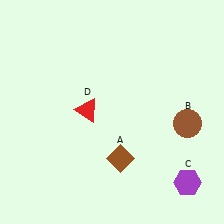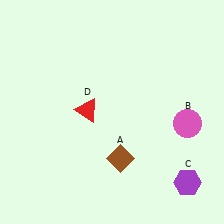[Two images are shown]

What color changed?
The circle (B) changed from brown in Image 1 to pink in Image 2.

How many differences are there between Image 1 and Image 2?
There is 1 difference between the two images.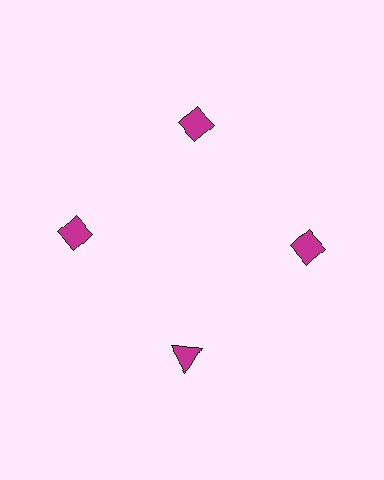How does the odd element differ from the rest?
It has a different shape: triangle instead of diamond.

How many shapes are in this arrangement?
There are 4 shapes arranged in a ring pattern.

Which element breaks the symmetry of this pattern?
The magenta triangle at roughly the 6 o'clock position breaks the symmetry. All other shapes are magenta diamonds.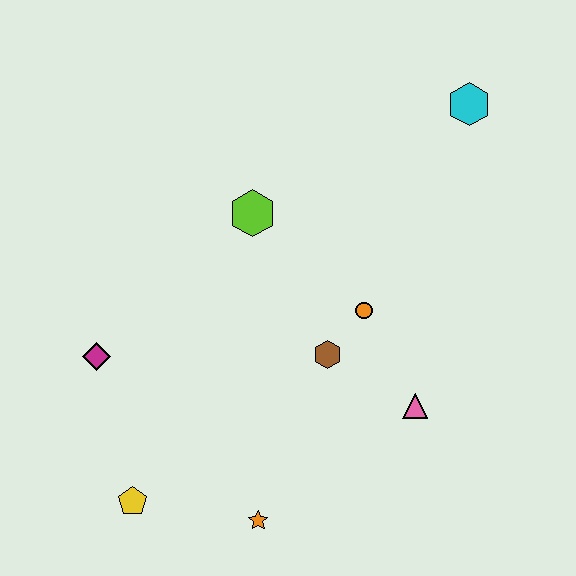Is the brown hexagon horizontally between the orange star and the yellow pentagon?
No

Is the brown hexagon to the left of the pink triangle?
Yes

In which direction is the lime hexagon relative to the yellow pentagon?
The lime hexagon is above the yellow pentagon.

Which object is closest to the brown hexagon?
The orange circle is closest to the brown hexagon.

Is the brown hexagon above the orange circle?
No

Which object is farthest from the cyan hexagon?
The yellow pentagon is farthest from the cyan hexagon.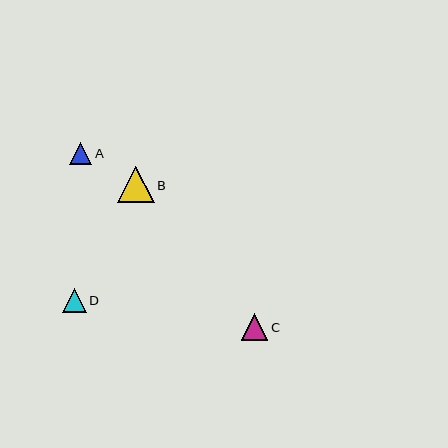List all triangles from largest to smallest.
From largest to smallest: B, C, D, A.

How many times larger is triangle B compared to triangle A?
Triangle B is approximately 1.6 times the size of triangle A.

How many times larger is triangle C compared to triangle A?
Triangle C is approximately 1.2 times the size of triangle A.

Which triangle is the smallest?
Triangle A is the smallest with a size of approximately 23 pixels.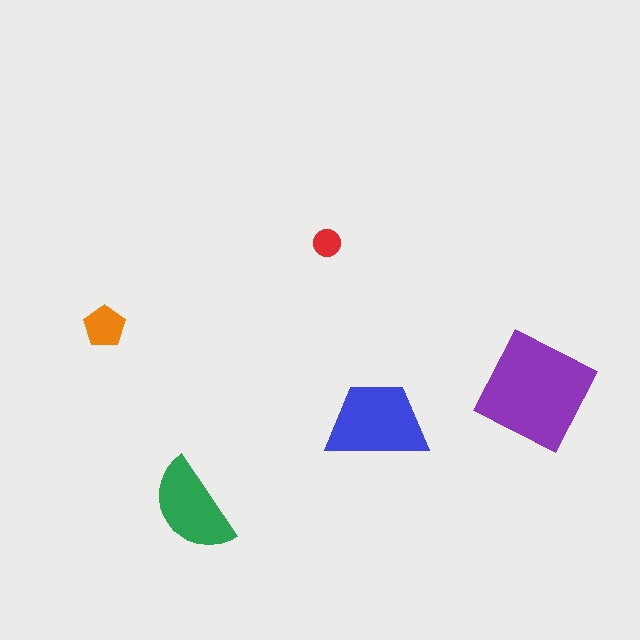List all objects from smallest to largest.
The red circle, the orange pentagon, the green semicircle, the blue trapezoid, the purple diamond.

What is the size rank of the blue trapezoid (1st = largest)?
2nd.